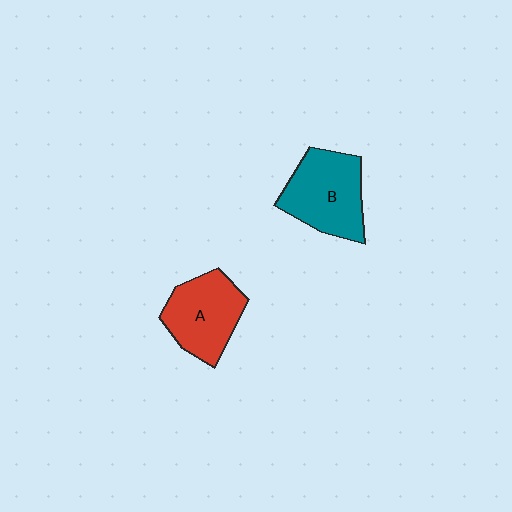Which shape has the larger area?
Shape B (teal).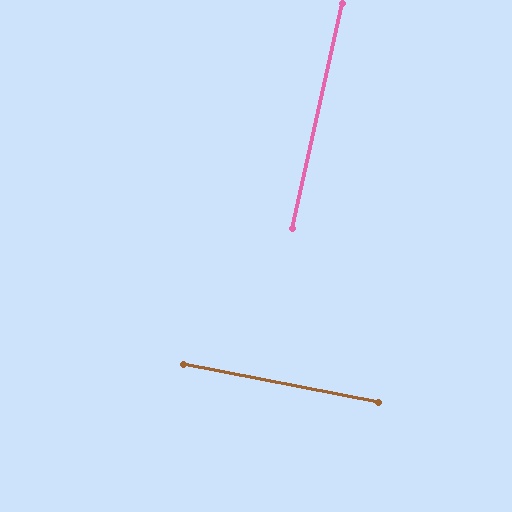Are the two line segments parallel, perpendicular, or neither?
Perpendicular — they meet at approximately 89°.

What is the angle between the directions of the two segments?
Approximately 89 degrees.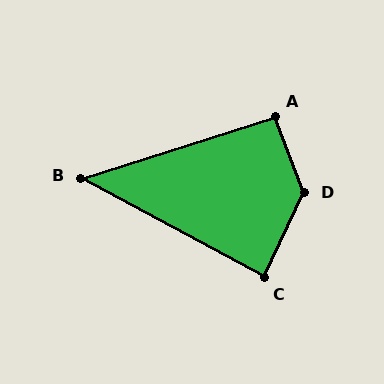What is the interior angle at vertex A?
Approximately 93 degrees (approximately right).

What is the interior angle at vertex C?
Approximately 87 degrees (approximately right).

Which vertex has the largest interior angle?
D, at approximately 134 degrees.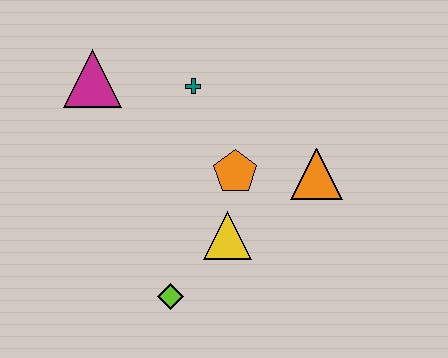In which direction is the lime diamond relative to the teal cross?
The lime diamond is below the teal cross.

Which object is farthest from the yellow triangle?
The magenta triangle is farthest from the yellow triangle.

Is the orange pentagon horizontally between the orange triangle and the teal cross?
Yes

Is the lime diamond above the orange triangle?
No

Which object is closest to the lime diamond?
The yellow triangle is closest to the lime diamond.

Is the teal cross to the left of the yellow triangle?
Yes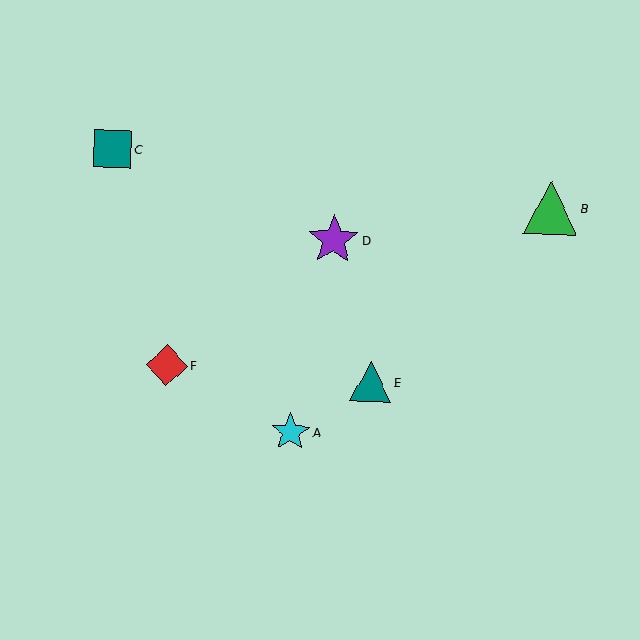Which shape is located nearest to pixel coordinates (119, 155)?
The teal square (labeled C) at (113, 149) is nearest to that location.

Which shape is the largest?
The green triangle (labeled B) is the largest.